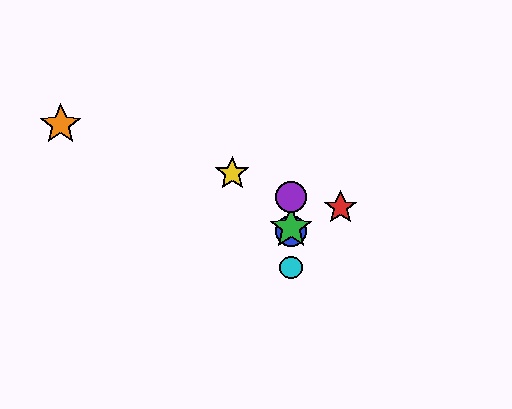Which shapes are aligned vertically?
The blue circle, the green star, the purple circle, the cyan circle are aligned vertically.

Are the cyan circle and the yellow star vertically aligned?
No, the cyan circle is at x≈291 and the yellow star is at x≈232.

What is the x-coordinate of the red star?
The red star is at x≈340.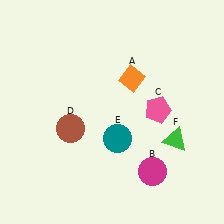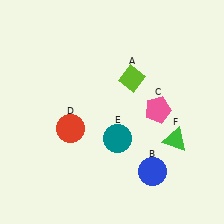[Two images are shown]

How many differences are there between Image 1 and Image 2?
There are 3 differences between the two images.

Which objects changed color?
A changed from orange to lime. B changed from magenta to blue. D changed from brown to red.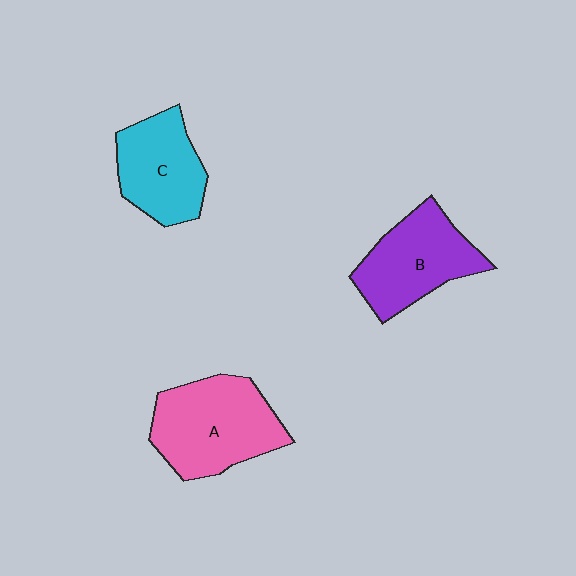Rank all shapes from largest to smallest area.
From largest to smallest: A (pink), B (purple), C (cyan).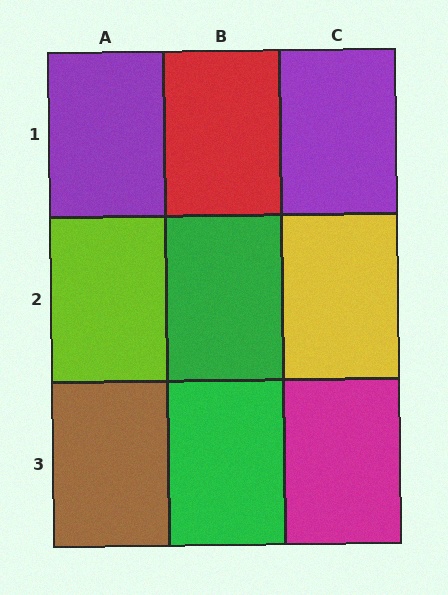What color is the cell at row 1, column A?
Purple.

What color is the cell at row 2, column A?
Lime.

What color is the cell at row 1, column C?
Purple.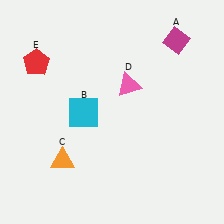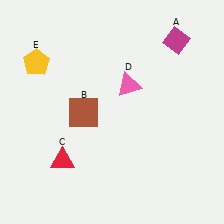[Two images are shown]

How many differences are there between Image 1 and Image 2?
There are 3 differences between the two images.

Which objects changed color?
B changed from cyan to brown. C changed from orange to red. E changed from red to yellow.